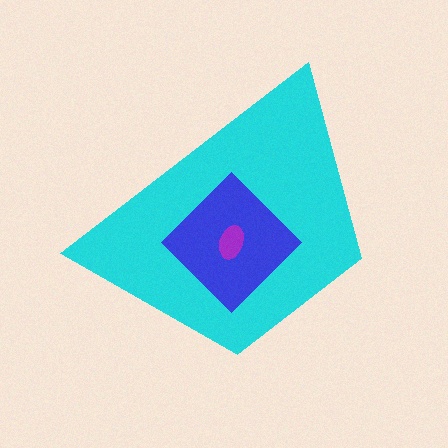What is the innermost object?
The purple ellipse.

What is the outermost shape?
The cyan trapezoid.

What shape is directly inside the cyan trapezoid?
The blue diamond.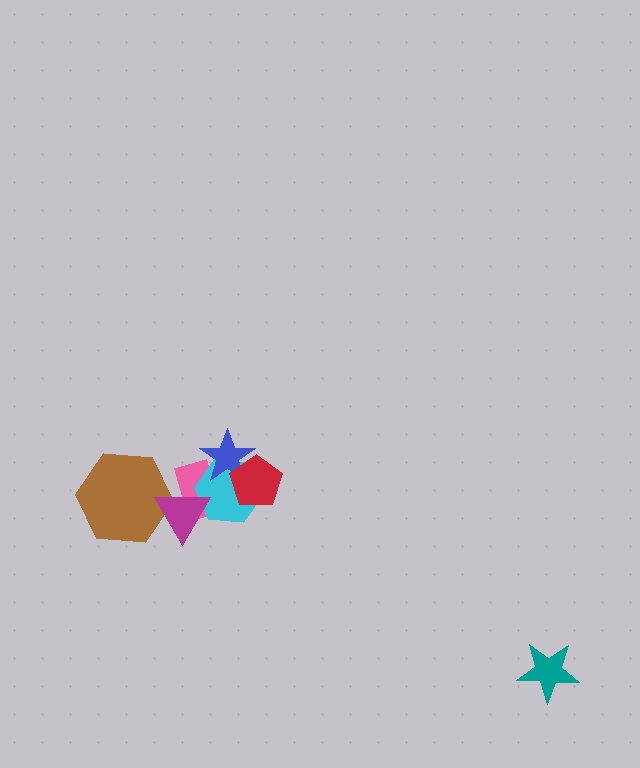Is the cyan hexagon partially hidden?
Yes, it is partially covered by another shape.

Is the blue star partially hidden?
Yes, it is partially covered by another shape.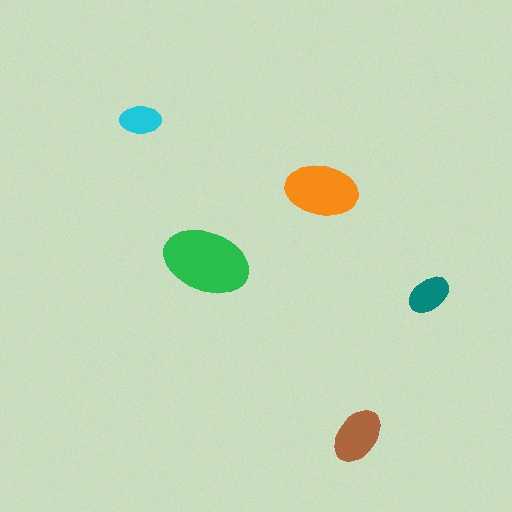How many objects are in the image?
There are 5 objects in the image.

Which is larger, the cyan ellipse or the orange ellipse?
The orange one.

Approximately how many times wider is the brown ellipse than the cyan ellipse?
About 1.5 times wider.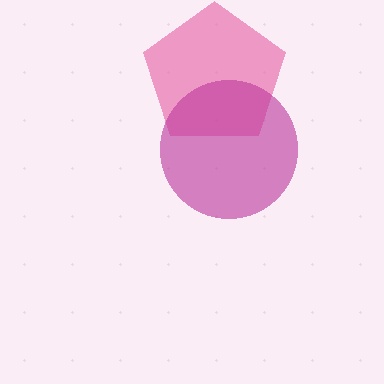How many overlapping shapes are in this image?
There are 2 overlapping shapes in the image.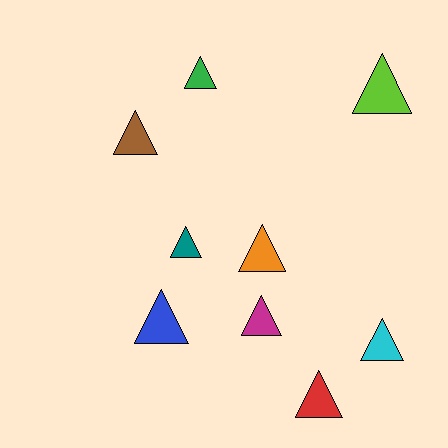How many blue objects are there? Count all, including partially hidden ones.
There is 1 blue object.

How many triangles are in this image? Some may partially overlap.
There are 9 triangles.